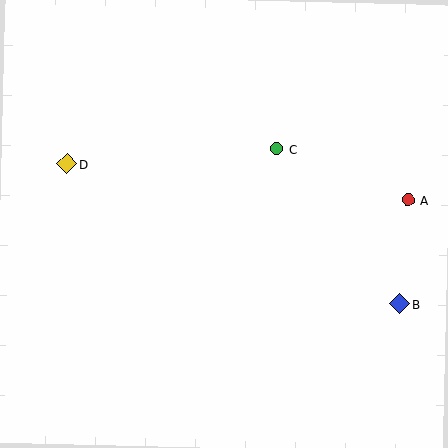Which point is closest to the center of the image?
Point C at (276, 149) is closest to the center.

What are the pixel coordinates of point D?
Point D is at (67, 164).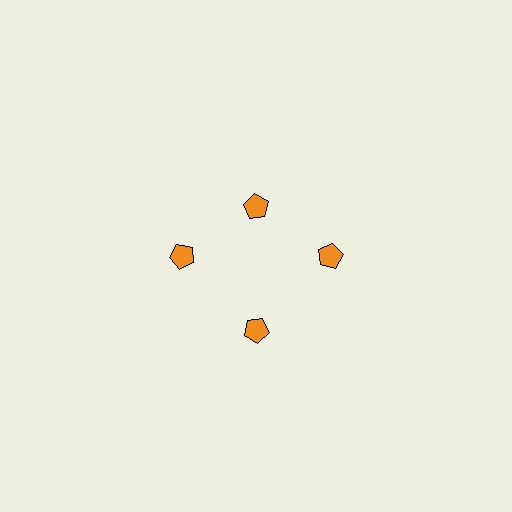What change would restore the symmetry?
The symmetry would be restored by moving it outward, back onto the ring so that all 4 pentagons sit at equal angles and equal distance from the center.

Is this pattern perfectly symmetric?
No. The 4 orange pentagons are arranged in a ring, but one element near the 12 o'clock position is pulled inward toward the center, breaking the 4-fold rotational symmetry.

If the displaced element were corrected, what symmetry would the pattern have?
It would have 4-fold rotational symmetry — the pattern would map onto itself every 90 degrees.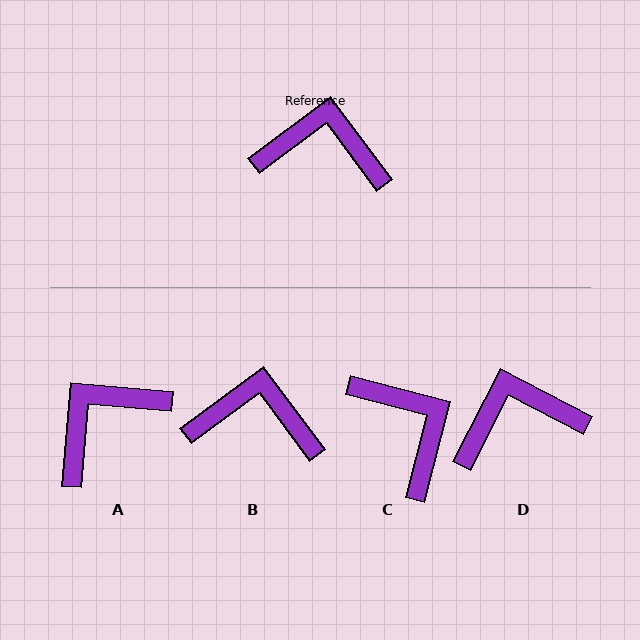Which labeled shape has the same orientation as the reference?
B.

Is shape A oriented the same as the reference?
No, it is off by about 49 degrees.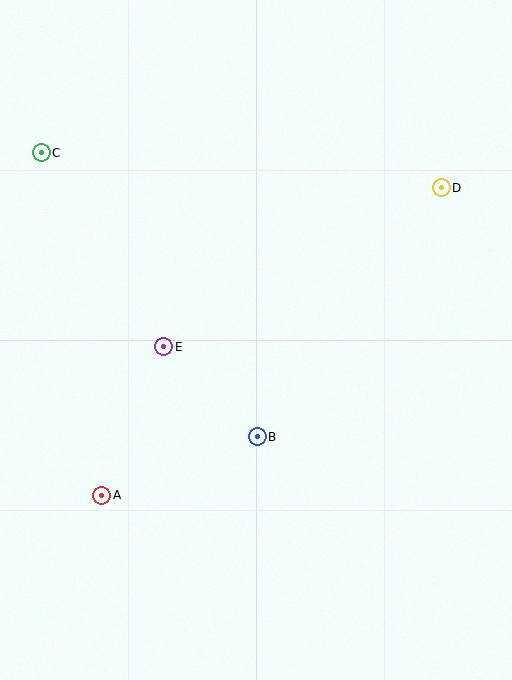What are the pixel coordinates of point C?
Point C is at (41, 153).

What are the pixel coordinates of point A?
Point A is at (102, 495).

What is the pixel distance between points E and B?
The distance between E and B is 130 pixels.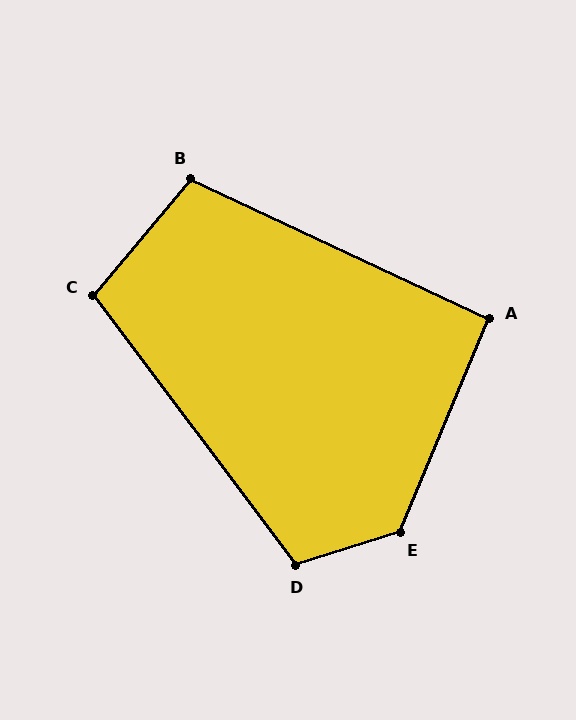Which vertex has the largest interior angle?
E, at approximately 130 degrees.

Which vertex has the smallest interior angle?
A, at approximately 92 degrees.